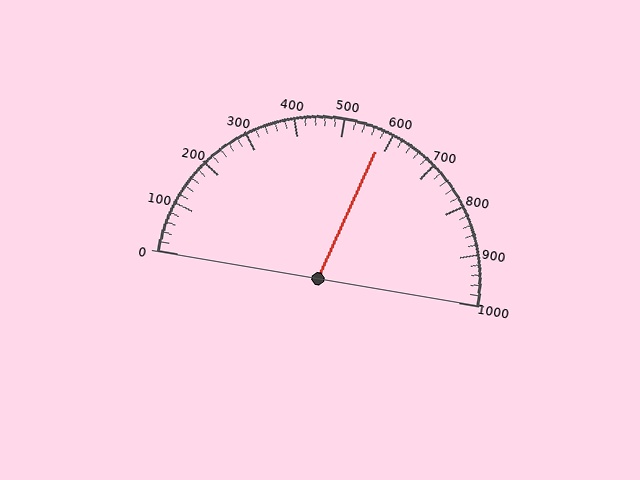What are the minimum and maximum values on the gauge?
The gauge ranges from 0 to 1000.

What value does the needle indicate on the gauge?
The needle indicates approximately 580.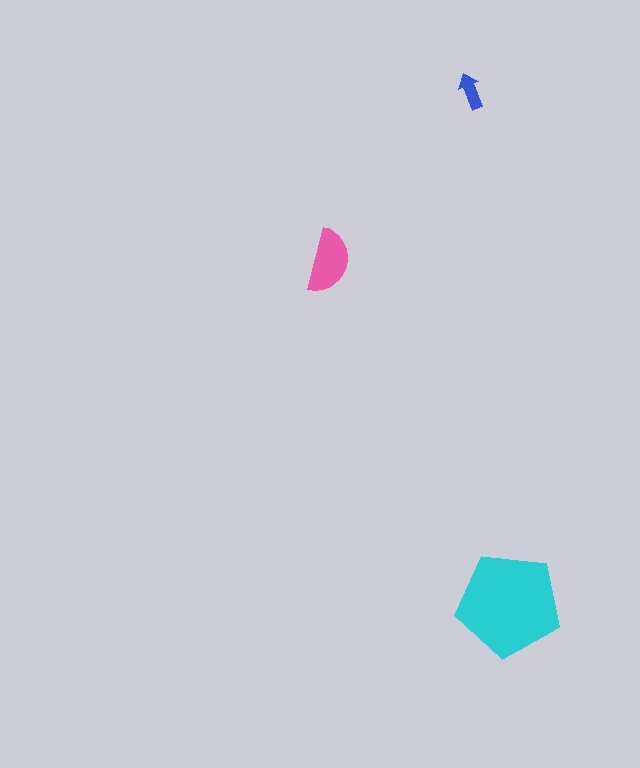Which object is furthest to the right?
The cyan pentagon is rightmost.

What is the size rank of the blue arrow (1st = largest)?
3rd.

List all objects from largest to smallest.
The cyan pentagon, the pink semicircle, the blue arrow.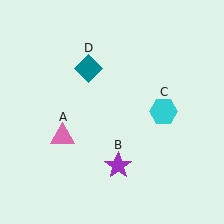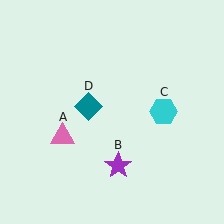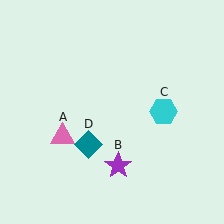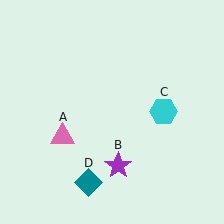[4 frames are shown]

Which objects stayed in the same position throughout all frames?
Pink triangle (object A) and purple star (object B) and cyan hexagon (object C) remained stationary.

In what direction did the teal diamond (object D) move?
The teal diamond (object D) moved down.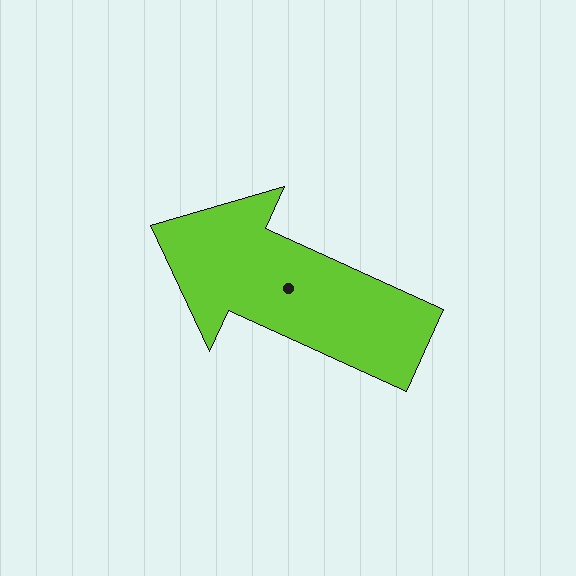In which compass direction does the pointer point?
Northwest.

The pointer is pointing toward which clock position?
Roughly 10 o'clock.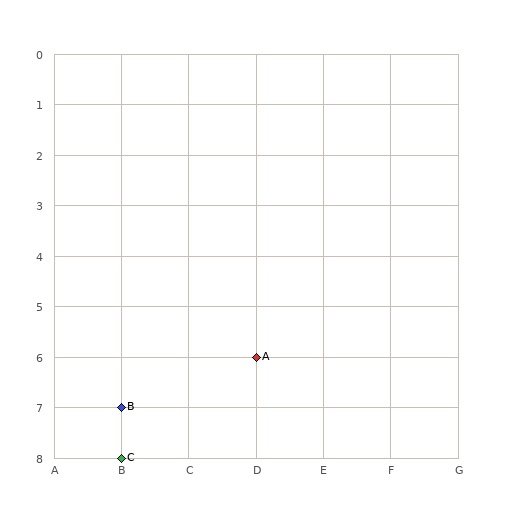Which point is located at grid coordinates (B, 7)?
Point B is at (B, 7).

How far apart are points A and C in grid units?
Points A and C are 2 columns and 2 rows apart (about 2.8 grid units diagonally).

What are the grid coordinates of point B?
Point B is at grid coordinates (B, 7).